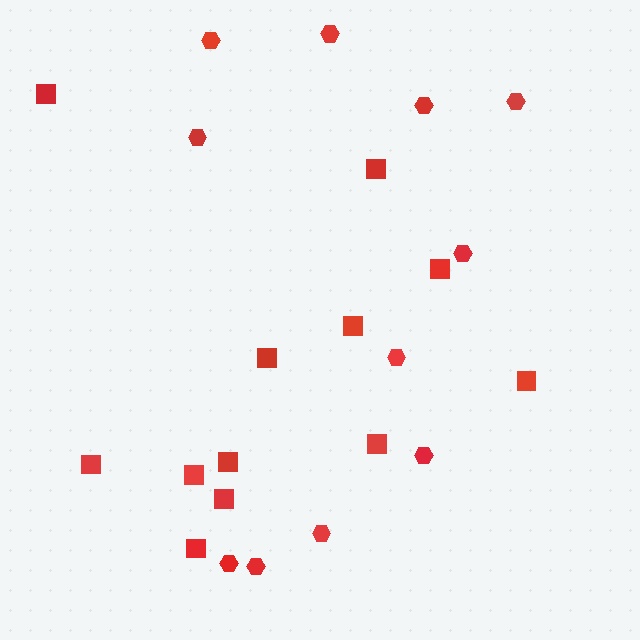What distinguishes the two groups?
There are 2 groups: one group of squares (12) and one group of hexagons (11).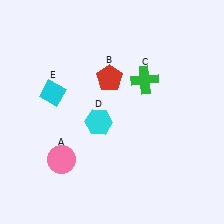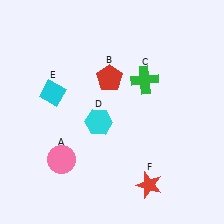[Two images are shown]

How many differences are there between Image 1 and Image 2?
There is 1 difference between the two images.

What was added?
A red star (F) was added in Image 2.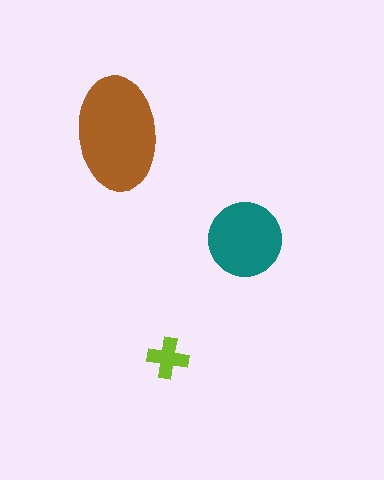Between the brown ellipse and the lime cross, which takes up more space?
The brown ellipse.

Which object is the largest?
The brown ellipse.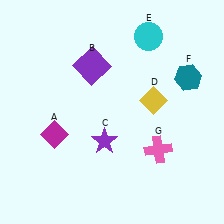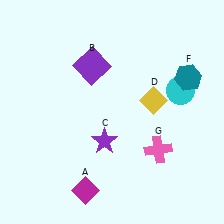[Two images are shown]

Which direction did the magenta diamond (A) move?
The magenta diamond (A) moved down.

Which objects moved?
The objects that moved are: the magenta diamond (A), the cyan circle (E).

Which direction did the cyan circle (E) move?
The cyan circle (E) moved down.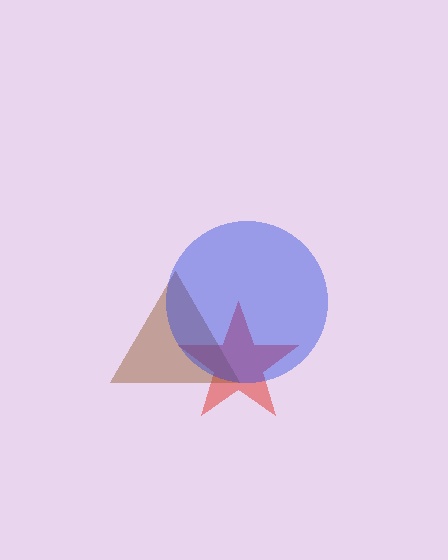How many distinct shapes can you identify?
There are 3 distinct shapes: a red star, a brown triangle, a blue circle.